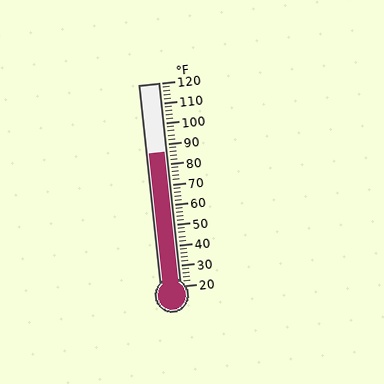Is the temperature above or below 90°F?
The temperature is below 90°F.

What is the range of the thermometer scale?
The thermometer scale ranges from 20°F to 120°F.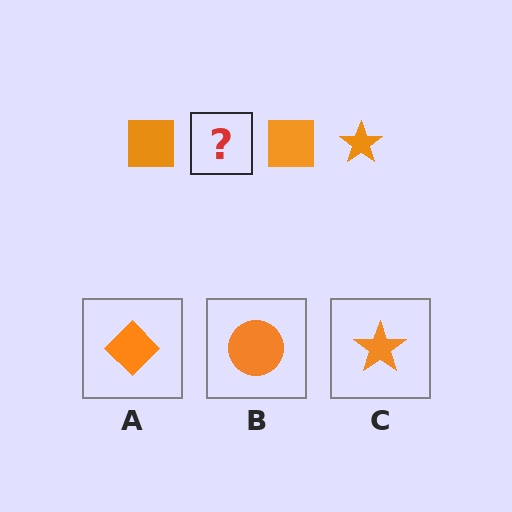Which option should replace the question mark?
Option C.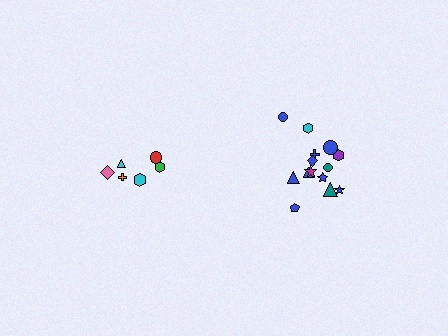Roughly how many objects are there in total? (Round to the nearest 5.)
Roughly 20 objects in total.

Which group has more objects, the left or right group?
The right group.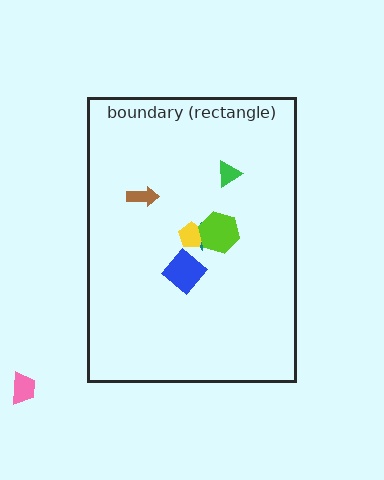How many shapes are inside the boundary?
6 inside, 1 outside.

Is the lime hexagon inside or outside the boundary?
Inside.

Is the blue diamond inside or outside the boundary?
Inside.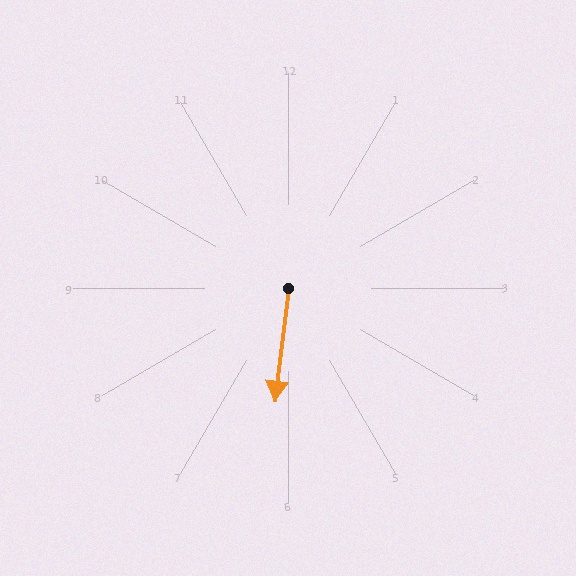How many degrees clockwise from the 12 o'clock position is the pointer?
Approximately 187 degrees.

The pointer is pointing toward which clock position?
Roughly 6 o'clock.